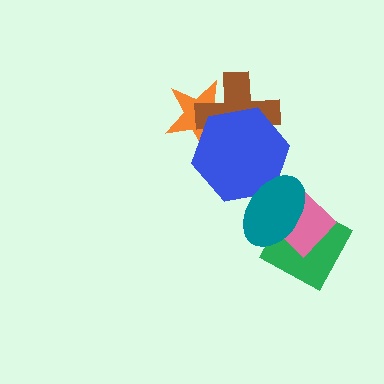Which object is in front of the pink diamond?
The teal ellipse is in front of the pink diamond.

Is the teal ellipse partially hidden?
No, no other shape covers it.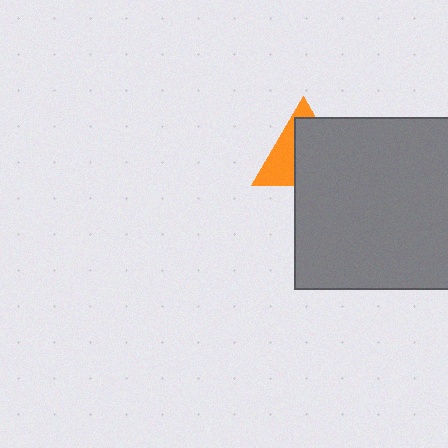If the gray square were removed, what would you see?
You would see the complete orange triangle.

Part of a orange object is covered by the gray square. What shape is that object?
It is a triangle.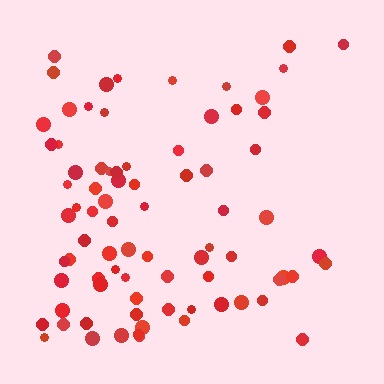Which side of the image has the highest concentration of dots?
The left.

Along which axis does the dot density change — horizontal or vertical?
Horizontal.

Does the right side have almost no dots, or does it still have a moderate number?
Still a moderate number, just noticeably fewer than the left.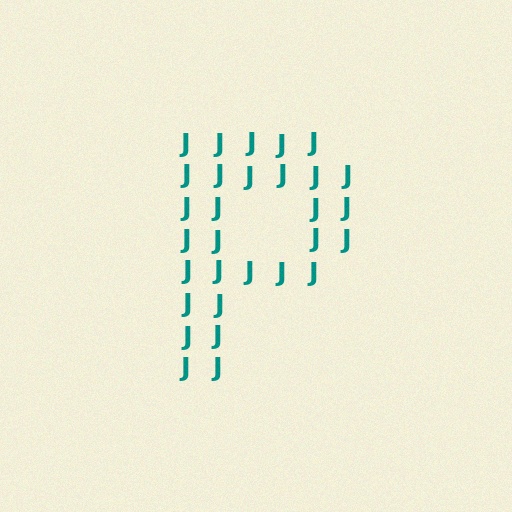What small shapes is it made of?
It is made of small letter J's.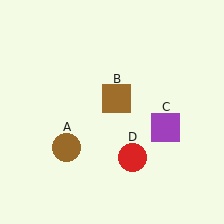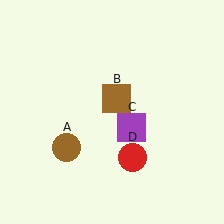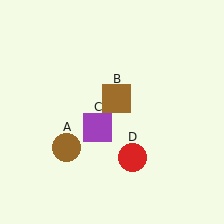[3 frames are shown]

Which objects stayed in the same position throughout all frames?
Brown circle (object A) and brown square (object B) and red circle (object D) remained stationary.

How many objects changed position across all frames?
1 object changed position: purple square (object C).